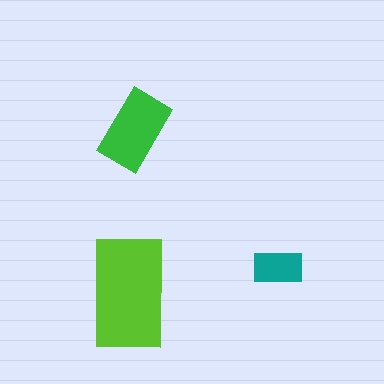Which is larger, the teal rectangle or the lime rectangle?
The lime one.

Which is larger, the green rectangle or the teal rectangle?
The green one.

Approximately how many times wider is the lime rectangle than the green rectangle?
About 1.5 times wider.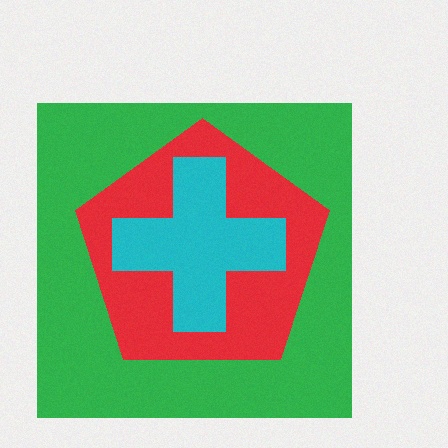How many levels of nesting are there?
3.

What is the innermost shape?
The cyan cross.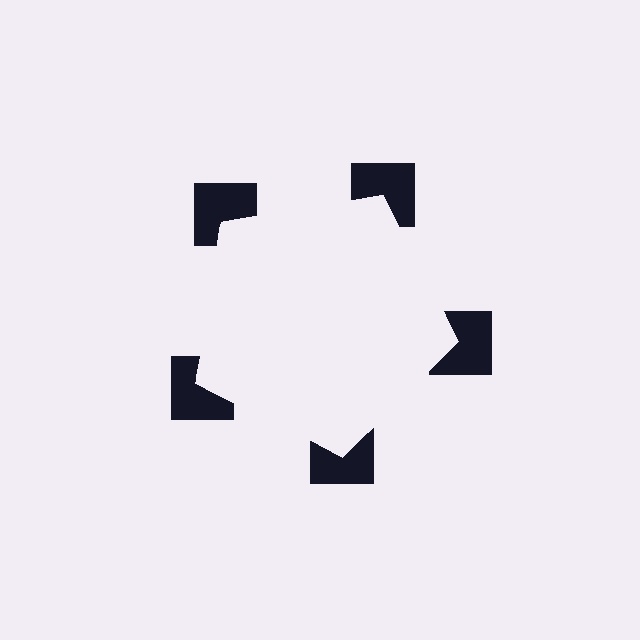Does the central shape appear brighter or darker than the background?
It typically appears slightly brighter than the background, even though no actual brightness change is drawn.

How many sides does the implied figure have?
5 sides.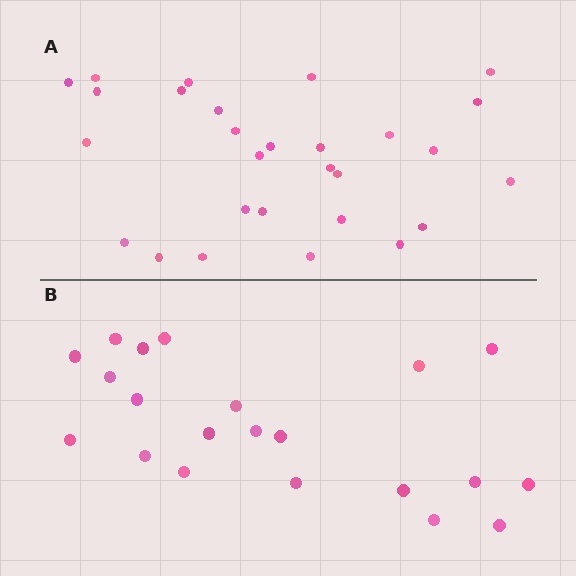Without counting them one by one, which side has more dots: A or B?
Region A (the top region) has more dots.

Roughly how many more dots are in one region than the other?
Region A has roughly 8 or so more dots than region B.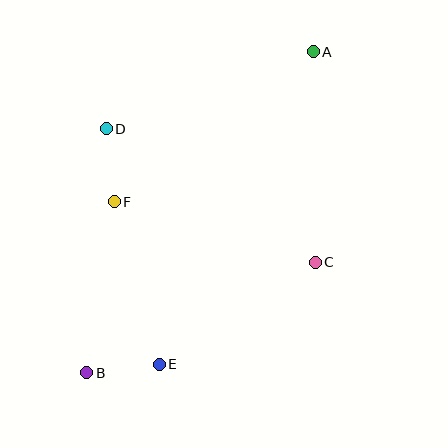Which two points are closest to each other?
Points B and E are closest to each other.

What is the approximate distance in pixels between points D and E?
The distance between D and E is approximately 241 pixels.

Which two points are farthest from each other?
Points A and B are farthest from each other.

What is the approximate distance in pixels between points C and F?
The distance between C and F is approximately 210 pixels.